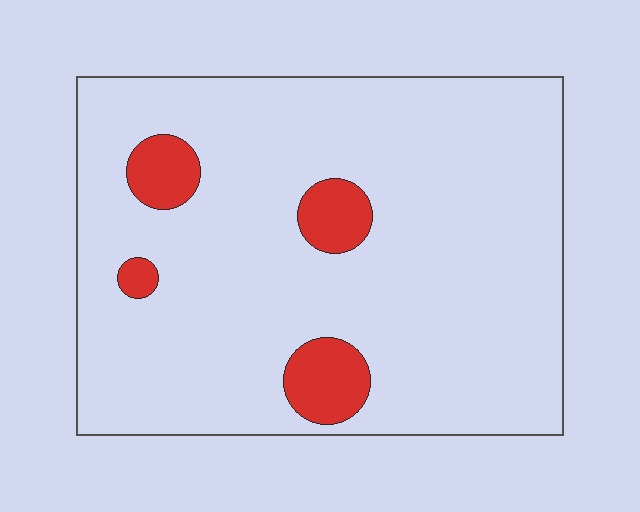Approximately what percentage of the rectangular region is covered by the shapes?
Approximately 10%.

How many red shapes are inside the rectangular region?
4.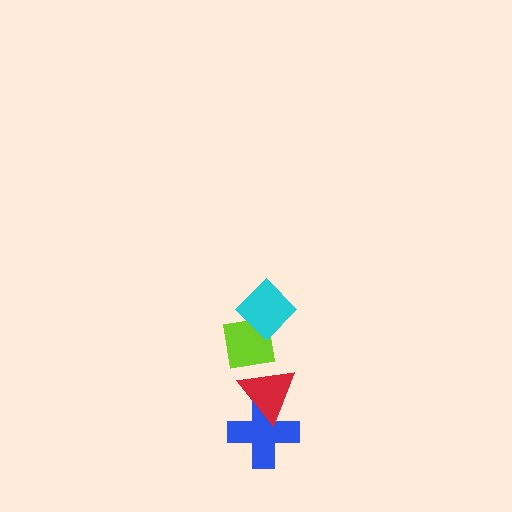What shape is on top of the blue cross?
The red triangle is on top of the blue cross.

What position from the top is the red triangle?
The red triangle is 3rd from the top.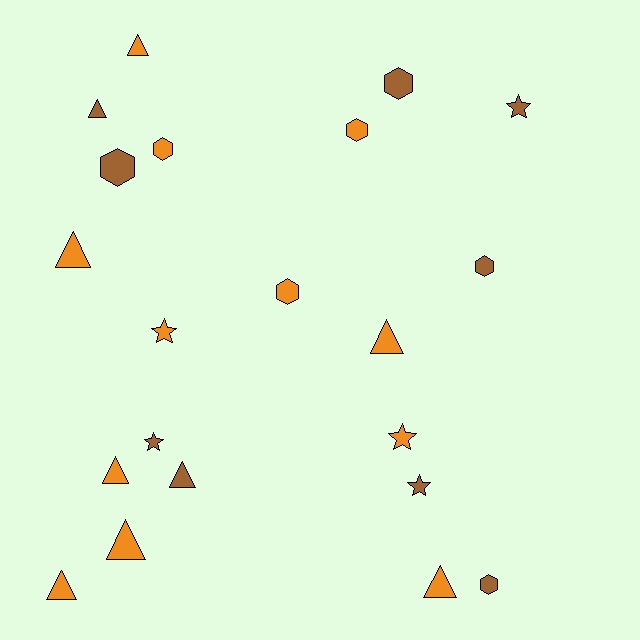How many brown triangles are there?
There are 2 brown triangles.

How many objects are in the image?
There are 21 objects.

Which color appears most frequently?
Orange, with 12 objects.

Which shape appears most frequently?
Triangle, with 9 objects.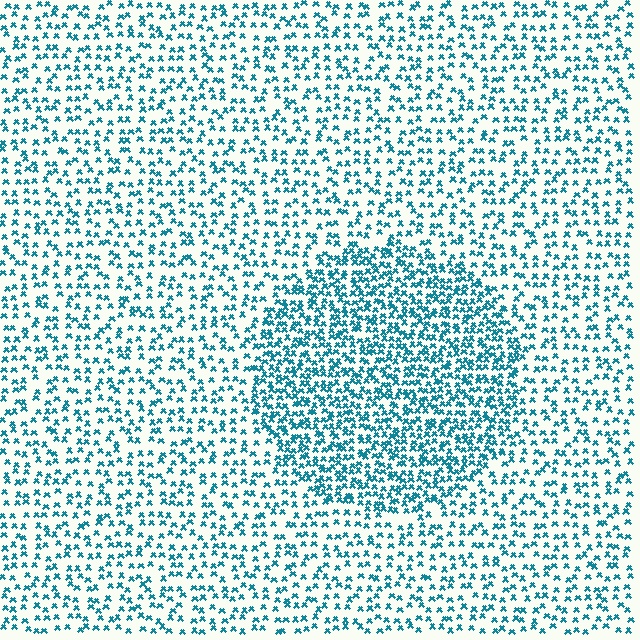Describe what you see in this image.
The image contains small teal elements arranged at two different densities. A circle-shaped region is visible where the elements are more densely packed than the surrounding area.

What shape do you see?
I see a circle.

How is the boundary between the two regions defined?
The boundary is defined by a change in element density (approximately 2.0x ratio). All elements are the same color, size, and shape.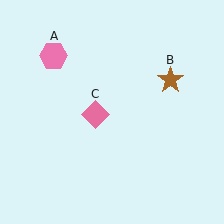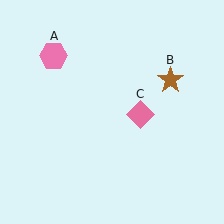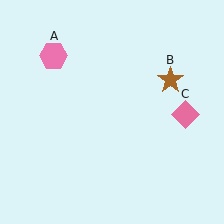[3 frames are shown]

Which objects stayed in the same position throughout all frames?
Pink hexagon (object A) and brown star (object B) remained stationary.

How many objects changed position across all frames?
1 object changed position: pink diamond (object C).